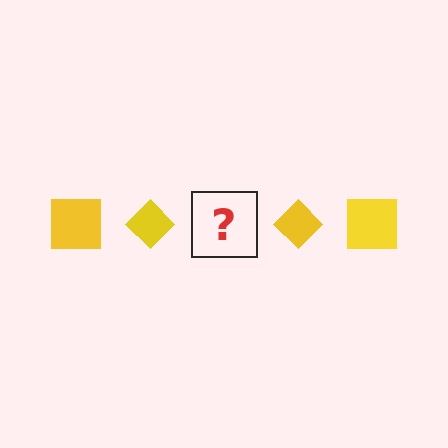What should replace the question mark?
The question mark should be replaced with a yellow square.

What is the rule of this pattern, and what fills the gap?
The rule is that the pattern cycles through square, diamond shapes in yellow. The gap should be filled with a yellow square.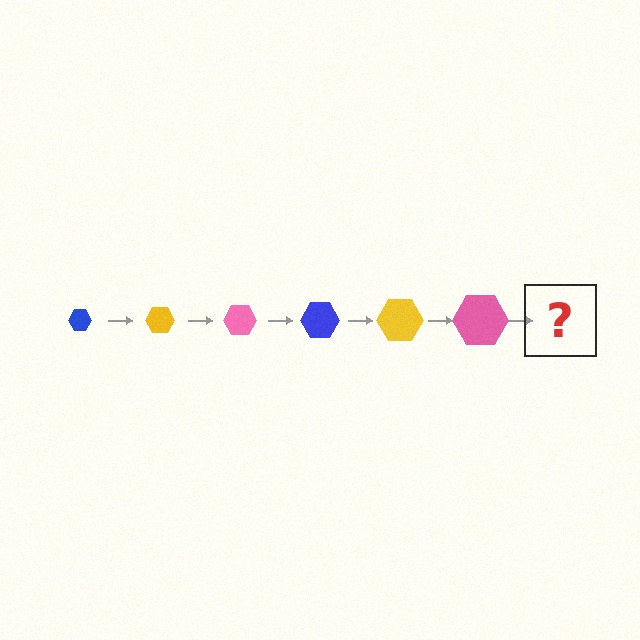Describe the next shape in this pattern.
It should be a blue hexagon, larger than the previous one.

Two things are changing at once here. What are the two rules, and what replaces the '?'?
The two rules are that the hexagon grows larger each step and the color cycles through blue, yellow, and pink. The '?' should be a blue hexagon, larger than the previous one.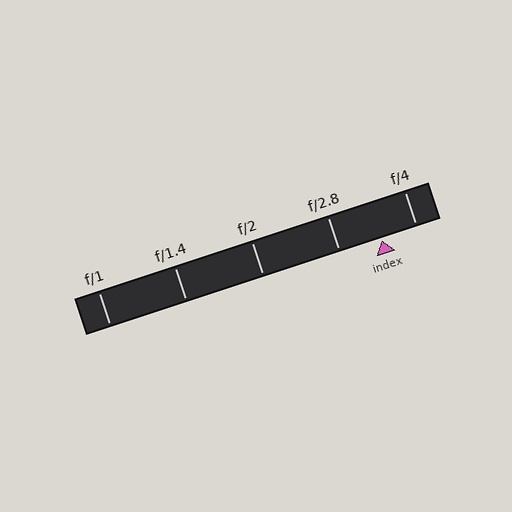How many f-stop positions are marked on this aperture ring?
There are 5 f-stop positions marked.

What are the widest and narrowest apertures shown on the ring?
The widest aperture shown is f/1 and the narrowest is f/4.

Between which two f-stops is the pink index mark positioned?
The index mark is between f/2.8 and f/4.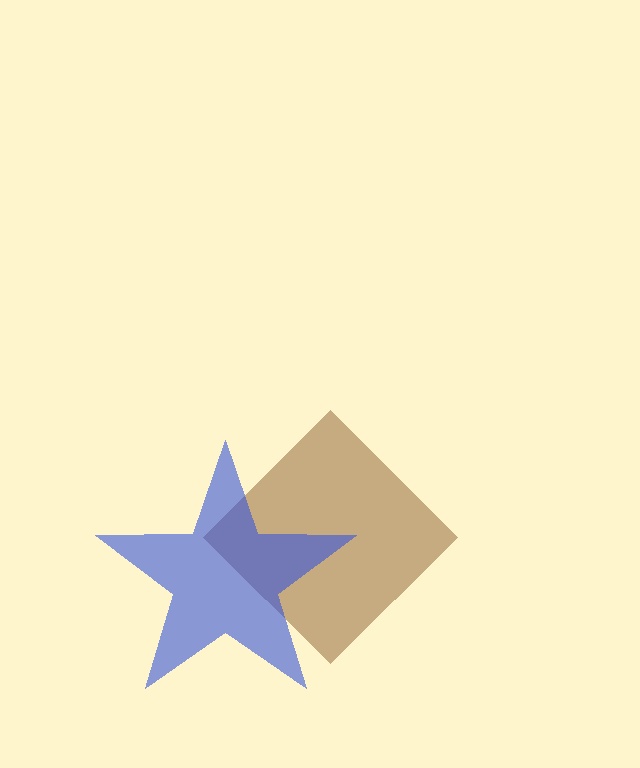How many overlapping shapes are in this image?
There are 2 overlapping shapes in the image.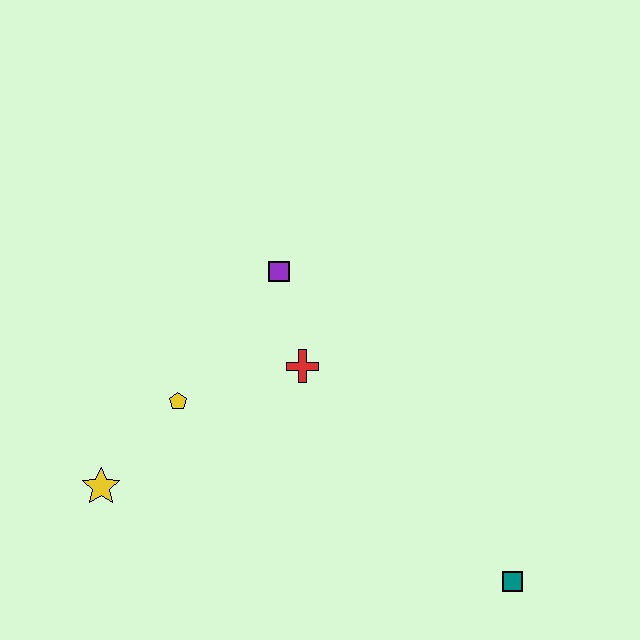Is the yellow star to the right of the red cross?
No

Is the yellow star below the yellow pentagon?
Yes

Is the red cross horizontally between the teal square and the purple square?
Yes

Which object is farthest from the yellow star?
The teal square is farthest from the yellow star.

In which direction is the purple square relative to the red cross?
The purple square is above the red cross.